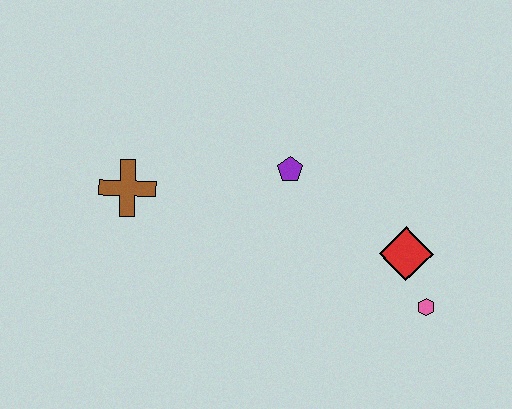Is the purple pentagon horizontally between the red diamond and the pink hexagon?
No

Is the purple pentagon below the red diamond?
No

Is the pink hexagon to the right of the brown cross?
Yes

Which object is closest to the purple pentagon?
The red diamond is closest to the purple pentagon.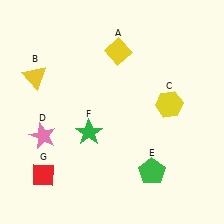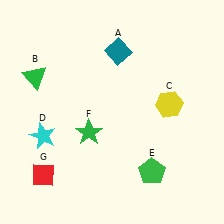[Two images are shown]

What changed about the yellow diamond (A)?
In Image 1, A is yellow. In Image 2, it changed to teal.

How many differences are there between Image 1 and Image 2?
There are 3 differences between the two images.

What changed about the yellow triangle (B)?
In Image 1, B is yellow. In Image 2, it changed to green.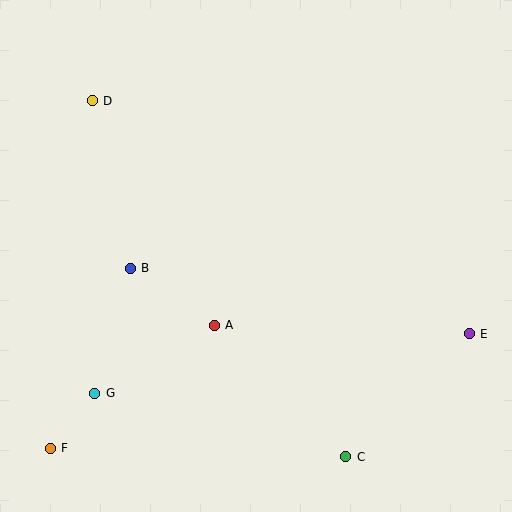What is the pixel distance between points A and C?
The distance between A and C is 186 pixels.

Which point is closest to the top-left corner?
Point D is closest to the top-left corner.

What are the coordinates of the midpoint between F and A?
The midpoint between F and A is at (132, 387).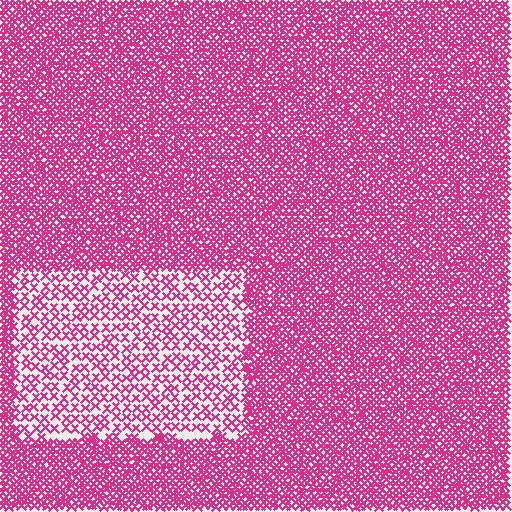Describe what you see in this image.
The image contains small magenta elements arranged at two different densities. A rectangle-shaped region is visible where the elements are less densely packed than the surrounding area.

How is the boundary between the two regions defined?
The boundary is defined by a change in element density (approximately 2.6x ratio). All elements are the same color, size, and shape.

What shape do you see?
I see a rectangle.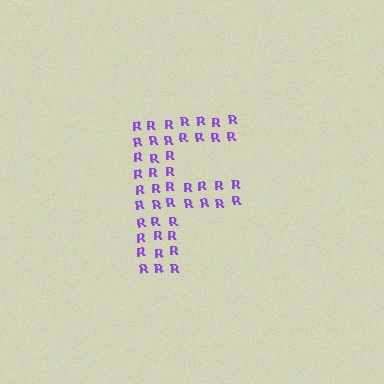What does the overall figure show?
The overall figure shows the letter F.